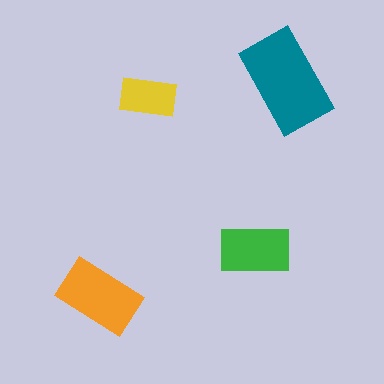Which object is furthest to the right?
The teal rectangle is rightmost.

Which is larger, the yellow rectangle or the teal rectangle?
The teal one.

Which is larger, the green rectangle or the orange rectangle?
The orange one.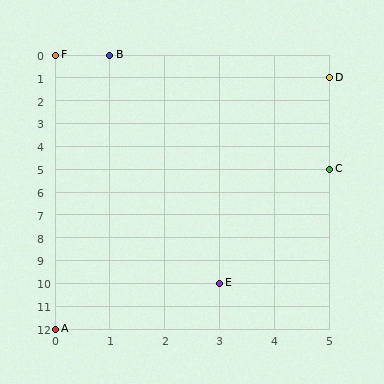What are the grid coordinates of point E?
Point E is at grid coordinates (3, 10).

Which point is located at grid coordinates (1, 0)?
Point B is at (1, 0).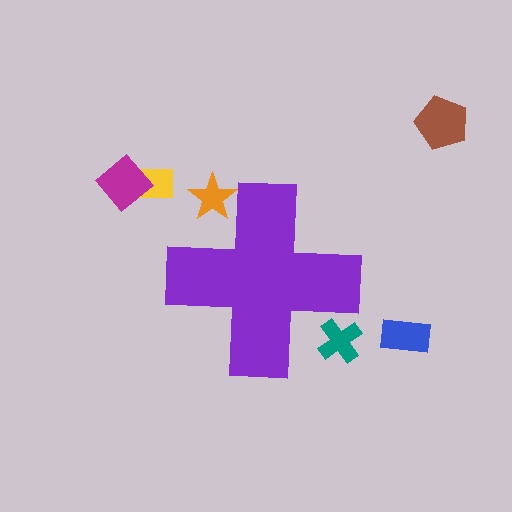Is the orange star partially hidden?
Yes, the orange star is partially hidden behind the purple cross.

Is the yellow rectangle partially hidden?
No, the yellow rectangle is fully visible.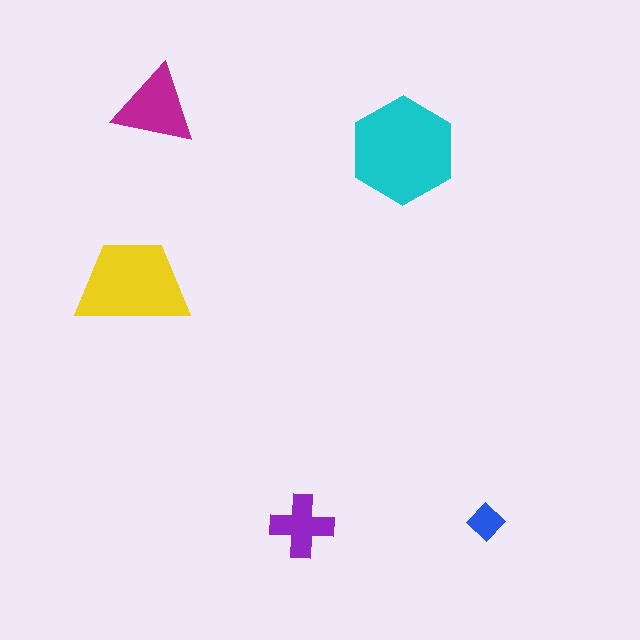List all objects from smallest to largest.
The blue diamond, the purple cross, the magenta triangle, the yellow trapezoid, the cyan hexagon.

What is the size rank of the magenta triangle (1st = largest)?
3rd.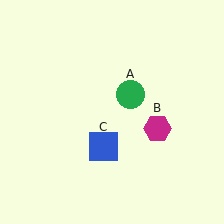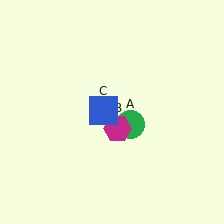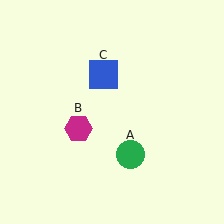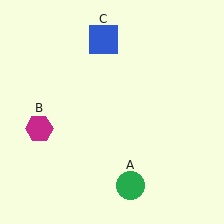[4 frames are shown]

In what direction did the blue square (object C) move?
The blue square (object C) moved up.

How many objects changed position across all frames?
3 objects changed position: green circle (object A), magenta hexagon (object B), blue square (object C).